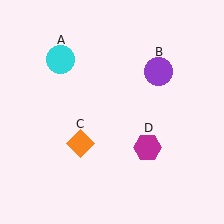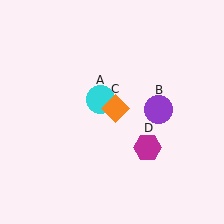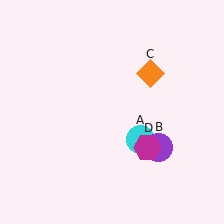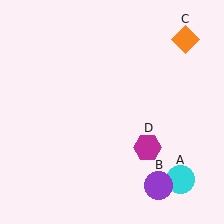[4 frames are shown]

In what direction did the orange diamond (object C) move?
The orange diamond (object C) moved up and to the right.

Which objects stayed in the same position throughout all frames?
Magenta hexagon (object D) remained stationary.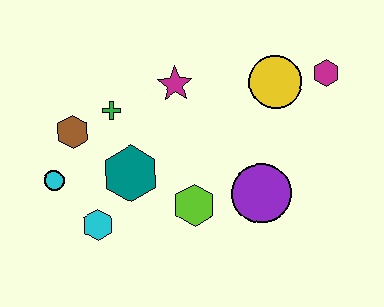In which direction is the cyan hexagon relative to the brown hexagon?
The cyan hexagon is below the brown hexagon.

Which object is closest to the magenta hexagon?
The yellow circle is closest to the magenta hexagon.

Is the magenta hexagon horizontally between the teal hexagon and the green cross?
No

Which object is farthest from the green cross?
The magenta hexagon is farthest from the green cross.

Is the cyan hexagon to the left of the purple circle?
Yes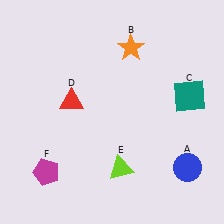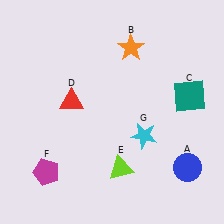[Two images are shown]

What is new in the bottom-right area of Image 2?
A cyan star (G) was added in the bottom-right area of Image 2.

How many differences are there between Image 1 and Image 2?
There is 1 difference between the two images.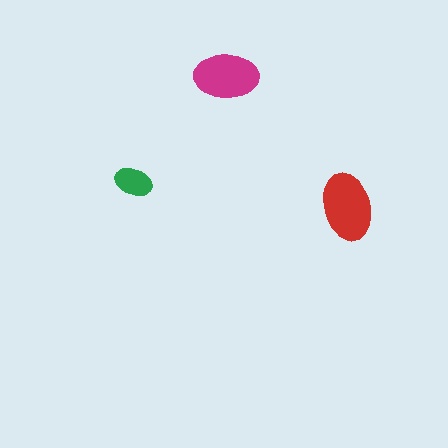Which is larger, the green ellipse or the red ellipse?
The red one.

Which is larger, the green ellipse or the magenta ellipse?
The magenta one.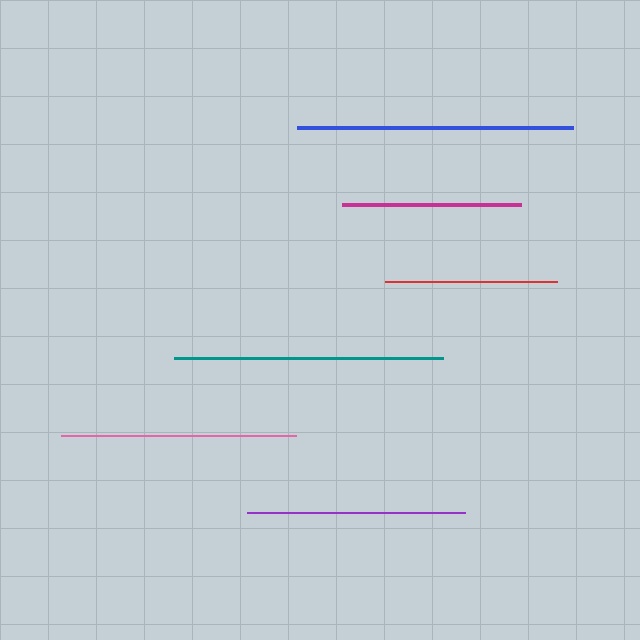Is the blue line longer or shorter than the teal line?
The blue line is longer than the teal line.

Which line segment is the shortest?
The red line is the shortest at approximately 171 pixels.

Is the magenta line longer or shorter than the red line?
The magenta line is longer than the red line.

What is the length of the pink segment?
The pink segment is approximately 235 pixels long.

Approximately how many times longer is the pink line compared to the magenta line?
The pink line is approximately 1.3 times the length of the magenta line.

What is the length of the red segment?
The red segment is approximately 171 pixels long.